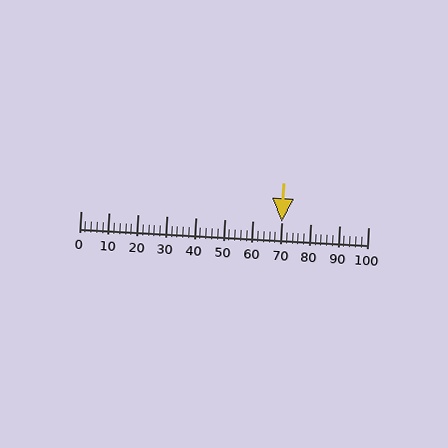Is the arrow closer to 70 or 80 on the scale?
The arrow is closer to 70.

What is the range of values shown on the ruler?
The ruler shows values from 0 to 100.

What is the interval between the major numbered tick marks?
The major tick marks are spaced 10 units apart.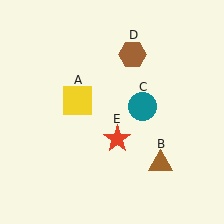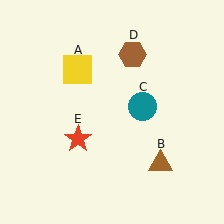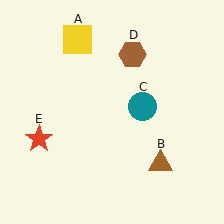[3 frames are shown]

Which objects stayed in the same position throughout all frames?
Brown triangle (object B) and teal circle (object C) and brown hexagon (object D) remained stationary.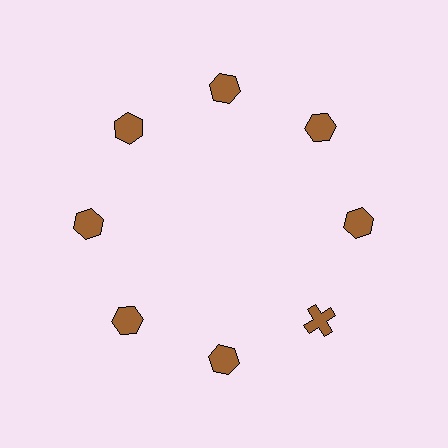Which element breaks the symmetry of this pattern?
The brown cross at roughly the 4 o'clock position breaks the symmetry. All other shapes are brown hexagons.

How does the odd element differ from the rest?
It has a different shape: cross instead of hexagon.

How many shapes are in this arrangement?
There are 8 shapes arranged in a ring pattern.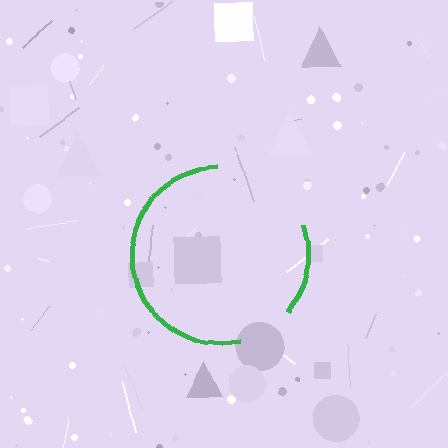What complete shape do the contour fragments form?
The contour fragments form a circle.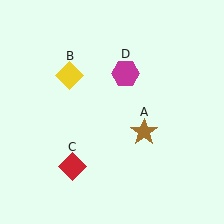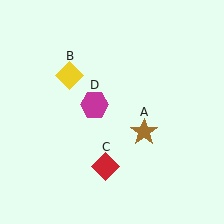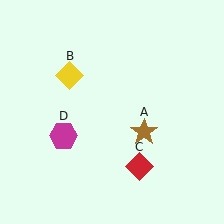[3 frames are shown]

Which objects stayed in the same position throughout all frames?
Brown star (object A) and yellow diamond (object B) remained stationary.